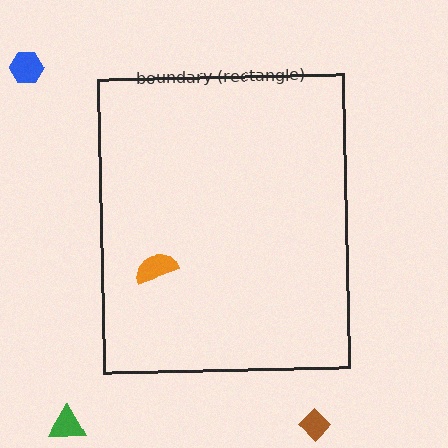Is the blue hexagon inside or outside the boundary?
Outside.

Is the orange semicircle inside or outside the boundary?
Inside.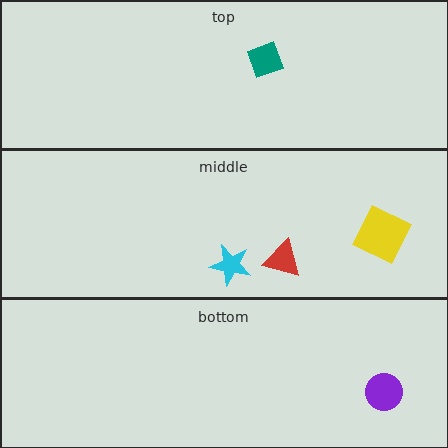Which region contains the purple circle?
The bottom region.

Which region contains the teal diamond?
The top region.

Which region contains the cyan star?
The middle region.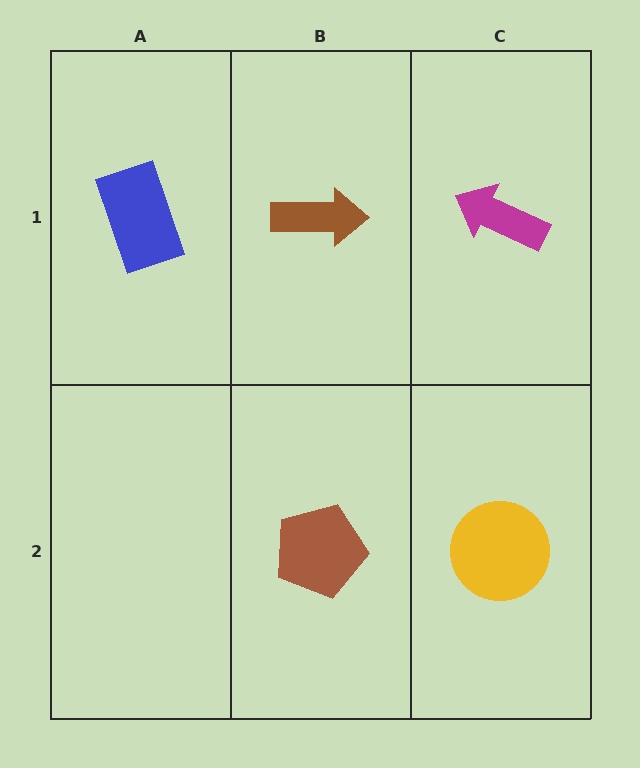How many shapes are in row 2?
2 shapes.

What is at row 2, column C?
A yellow circle.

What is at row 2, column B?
A brown pentagon.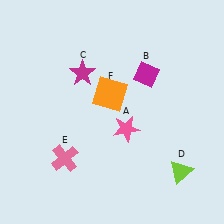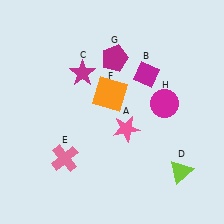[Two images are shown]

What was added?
A magenta pentagon (G), a magenta circle (H) were added in Image 2.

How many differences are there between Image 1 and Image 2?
There are 2 differences between the two images.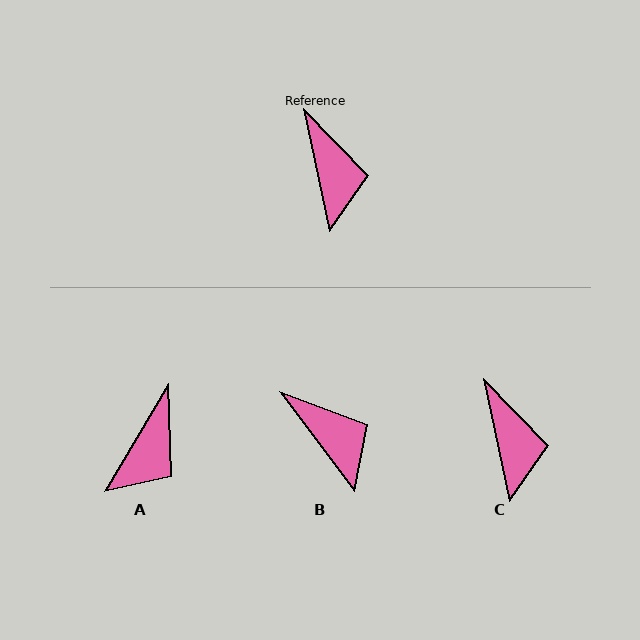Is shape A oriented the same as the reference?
No, it is off by about 43 degrees.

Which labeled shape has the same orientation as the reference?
C.